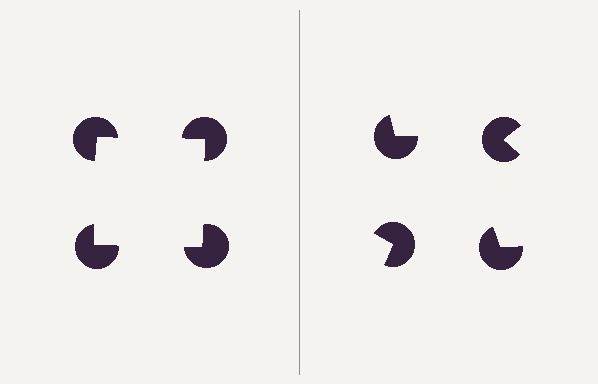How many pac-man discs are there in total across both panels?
8 — 4 on each side.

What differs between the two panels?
The pac-man discs are positioned identically on both sides; only the wedge orientations differ. On the left they align to a square; on the right they are misaligned.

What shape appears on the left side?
An illusory square.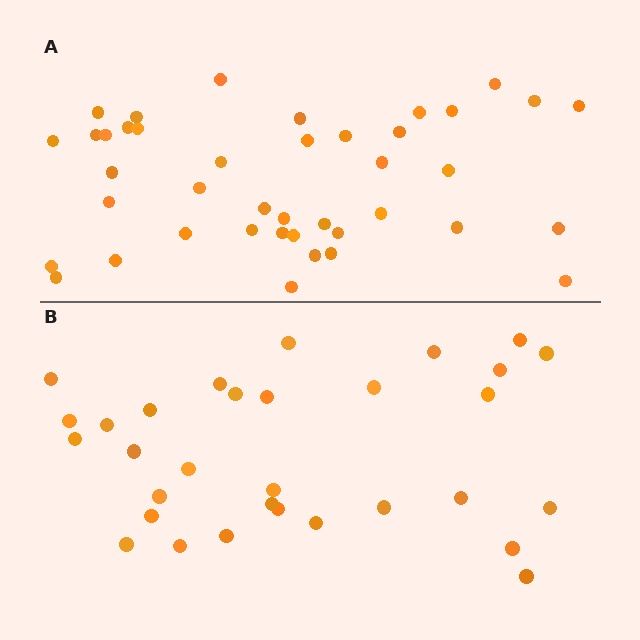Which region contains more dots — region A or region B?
Region A (the top region) has more dots.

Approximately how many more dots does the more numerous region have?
Region A has roughly 10 or so more dots than region B.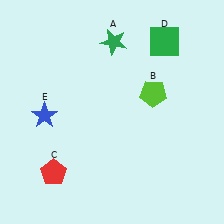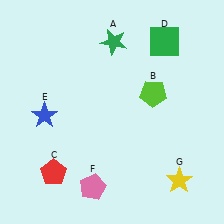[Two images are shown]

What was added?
A pink pentagon (F), a yellow star (G) were added in Image 2.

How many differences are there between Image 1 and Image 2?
There are 2 differences between the two images.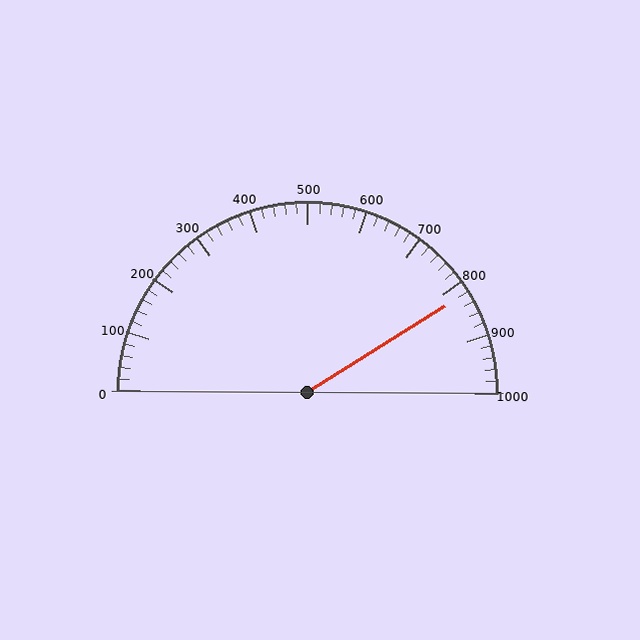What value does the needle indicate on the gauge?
The needle indicates approximately 820.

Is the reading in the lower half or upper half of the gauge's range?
The reading is in the upper half of the range (0 to 1000).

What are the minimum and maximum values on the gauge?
The gauge ranges from 0 to 1000.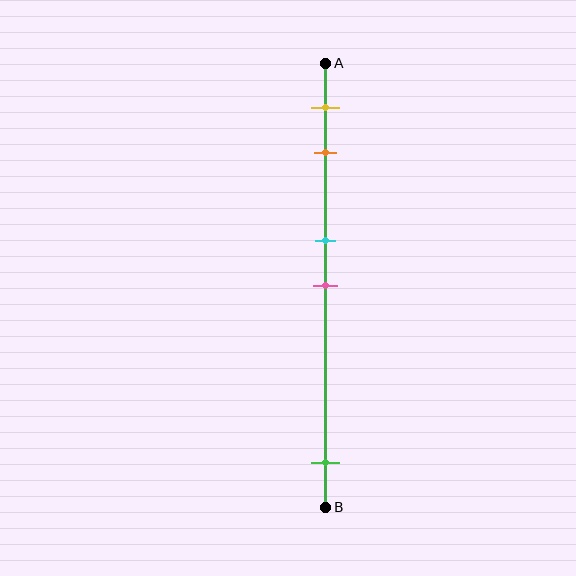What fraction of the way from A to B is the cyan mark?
The cyan mark is approximately 40% (0.4) of the way from A to B.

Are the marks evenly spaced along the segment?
No, the marks are not evenly spaced.